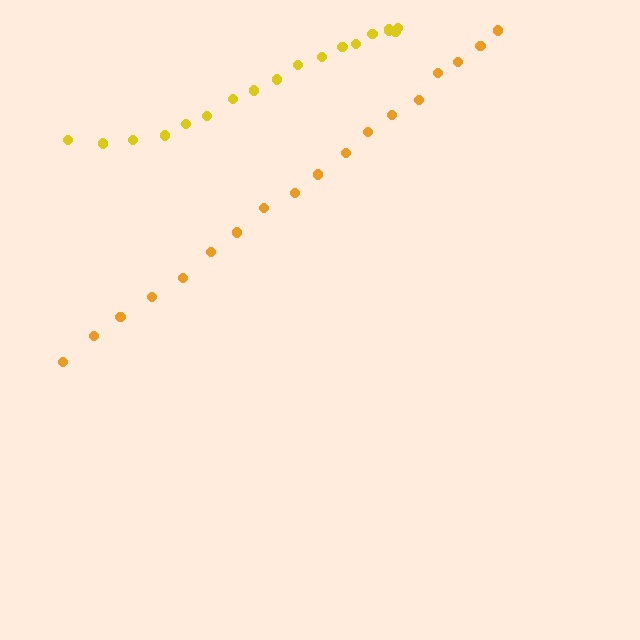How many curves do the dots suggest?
There are 2 distinct paths.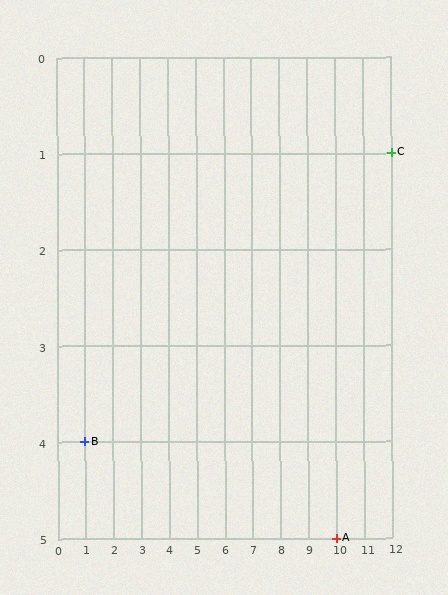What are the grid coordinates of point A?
Point A is at grid coordinates (10, 5).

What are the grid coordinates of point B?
Point B is at grid coordinates (1, 4).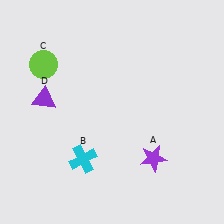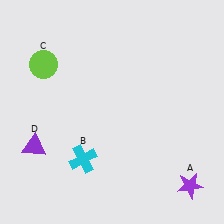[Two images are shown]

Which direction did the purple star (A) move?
The purple star (A) moved right.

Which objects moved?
The objects that moved are: the purple star (A), the purple triangle (D).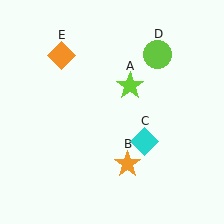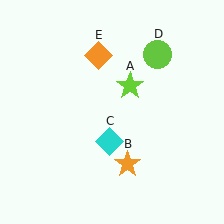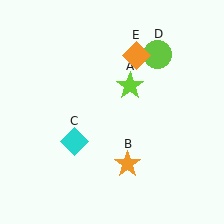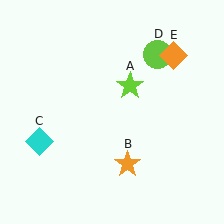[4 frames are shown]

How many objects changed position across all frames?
2 objects changed position: cyan diamond (object C), orange diamond (object E).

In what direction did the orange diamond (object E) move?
The orange diamond (object E) moved right.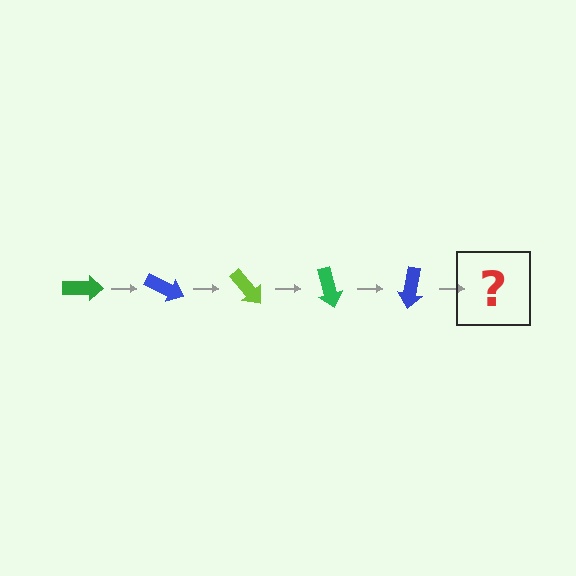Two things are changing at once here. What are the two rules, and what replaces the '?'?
The two rules are that it rotates 25 degrees each step and the color cycles through green, blue, and lime. The '?' should be a lime arrow, rotated 125 degrees from the start.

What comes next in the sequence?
The next element should be a lime arrow, rotated 125 degrees from the start.